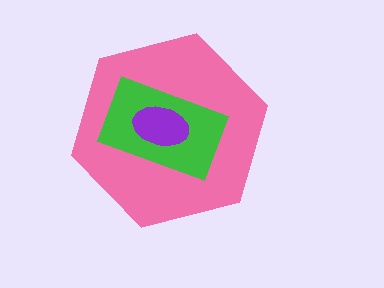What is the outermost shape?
The pink hexagon.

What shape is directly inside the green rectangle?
The purple ellipse.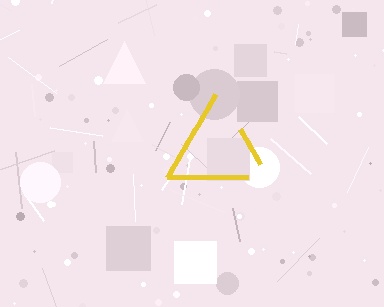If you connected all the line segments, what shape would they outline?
They would outline a triangle.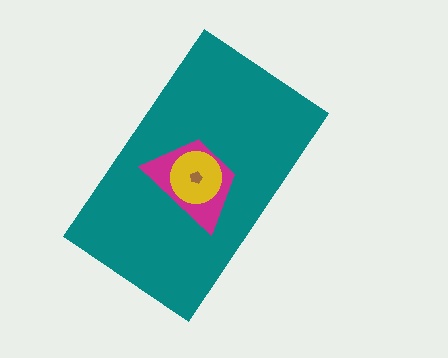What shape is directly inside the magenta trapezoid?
The yellow circle.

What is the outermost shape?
The teal rectangle.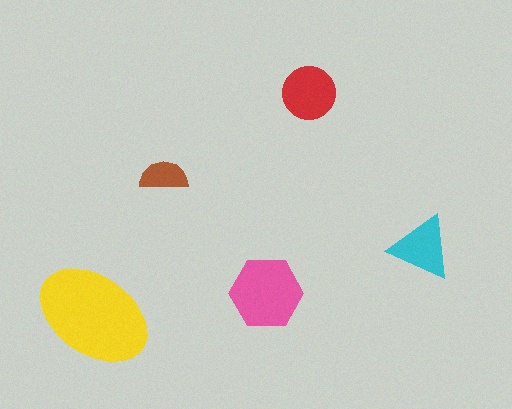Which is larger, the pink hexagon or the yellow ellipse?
The yellow ellipse.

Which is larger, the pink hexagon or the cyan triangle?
The pink hexagon.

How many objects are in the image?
There are 5 objects in the image.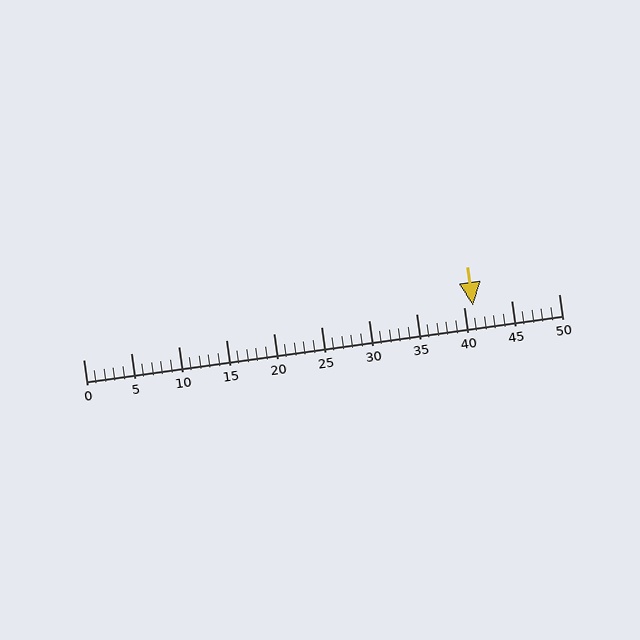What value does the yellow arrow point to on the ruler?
The yellow arrow points to approximately 41.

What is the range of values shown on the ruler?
The ruler shows values from 0 to 50.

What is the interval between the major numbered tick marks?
The major tick marks are spaced 5 units apart.